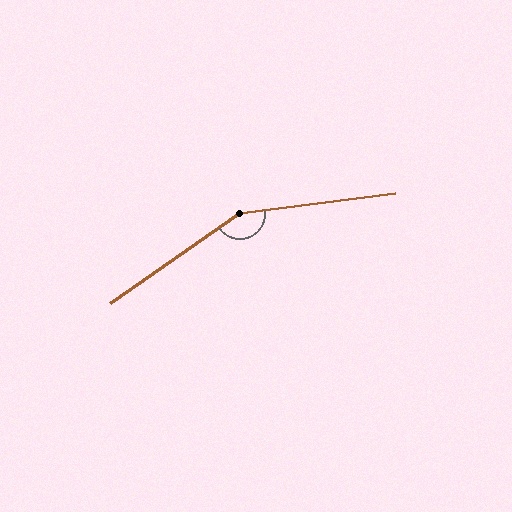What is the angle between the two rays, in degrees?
Approximately 153 degrees.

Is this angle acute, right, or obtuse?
It is obtuse.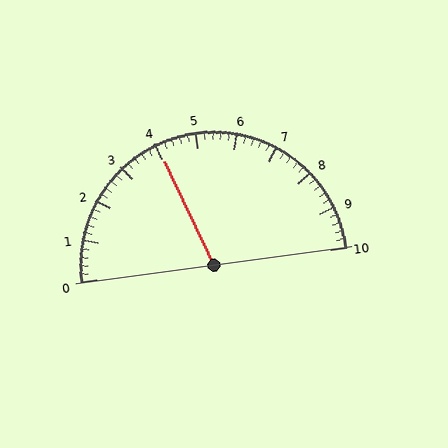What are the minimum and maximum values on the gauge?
The gauge ranges from 0 to 10.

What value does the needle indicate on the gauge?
The needle indicates approximately 4.0.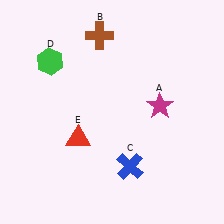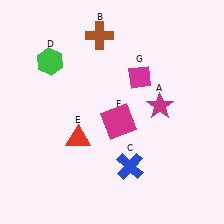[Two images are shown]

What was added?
A magenta square (F), a magenta diamond (G) were added in Image 2.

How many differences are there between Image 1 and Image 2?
There are 2 differences between the two images.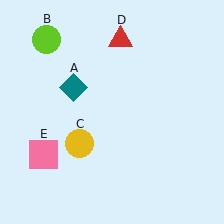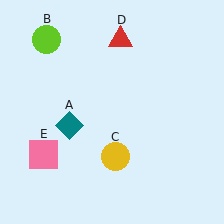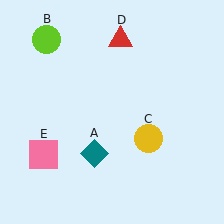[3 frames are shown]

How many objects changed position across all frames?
2 objects changed position: teal diamond (object A), yellow circle (object C).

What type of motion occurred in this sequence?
The teal diamond (object A), yellow circle (object C) rotated counterclockwise around the center of the scene.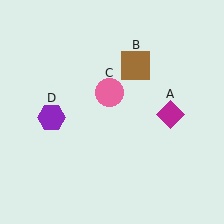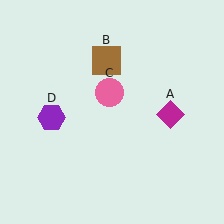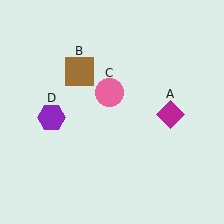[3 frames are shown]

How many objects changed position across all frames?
1 object changed position: brown square (object B).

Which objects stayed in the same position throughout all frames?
Magenta diamond (object A) and pink circle (object C) and purple hexagon (object D) remained stationary.